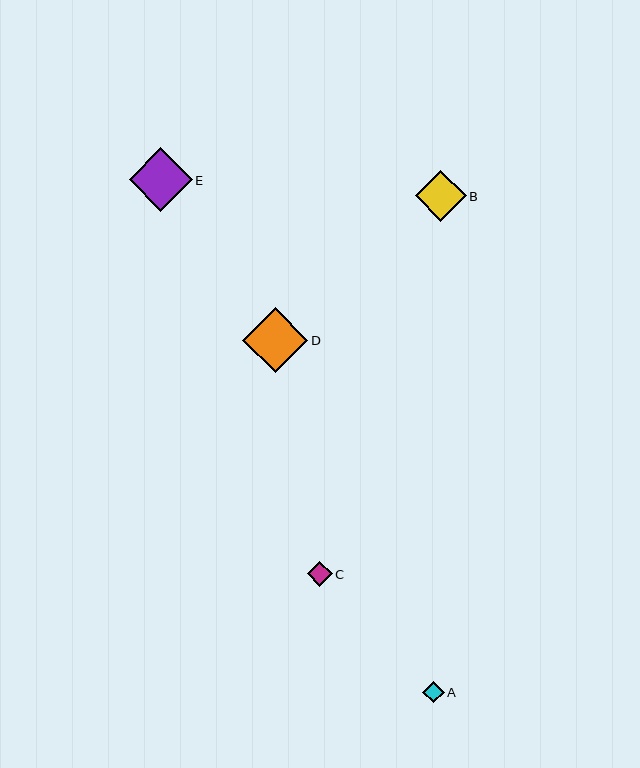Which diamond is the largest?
Diamond D is the largest with a size of approximately 65 pixels.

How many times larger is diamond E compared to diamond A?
Diamond E is approximately 2.9 times the size of diamond A.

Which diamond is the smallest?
Diamond A is the smallest with a size of approximately 22 pixels.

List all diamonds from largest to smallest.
From largest to smallest: D, E, B, C, A.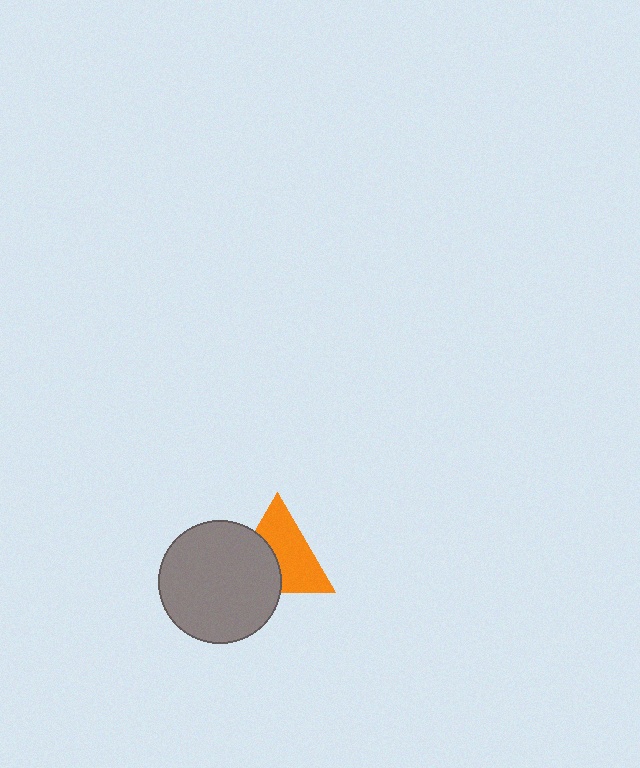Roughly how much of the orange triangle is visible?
About half of it is visible (roughly 60%).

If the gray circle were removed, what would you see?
You would see the complete orange triangle.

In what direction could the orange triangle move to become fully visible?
The orange triangle could move toward the upper-right. That would shift it out from behind the gray circle entirely.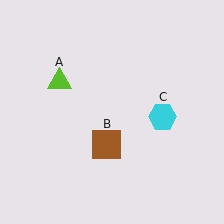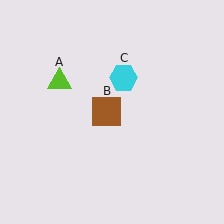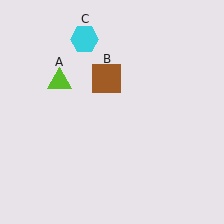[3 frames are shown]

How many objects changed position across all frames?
2 objects changed position: brown square (object B), cyan hexagon (object C).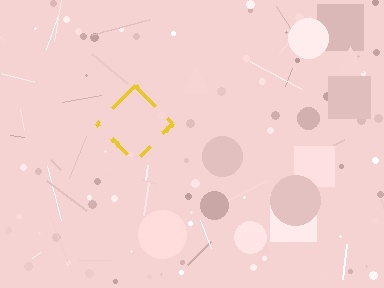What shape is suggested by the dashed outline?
The dashed outline suggests a diamond.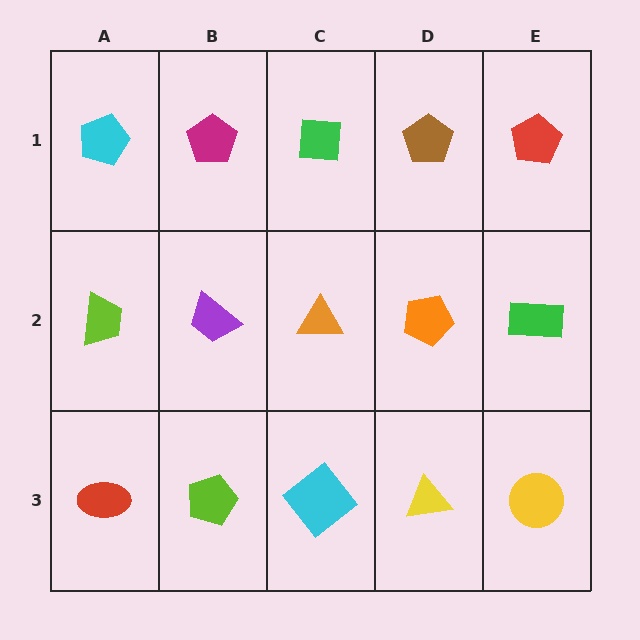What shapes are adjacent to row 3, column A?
A lime trapezoid (row 2, column A), a lime pentagon (row 3, column B).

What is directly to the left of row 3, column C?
A lime pentagon.